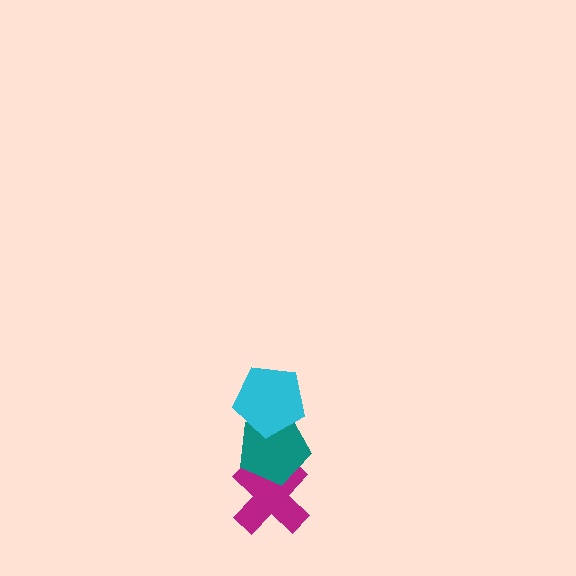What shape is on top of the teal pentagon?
The cyan pentagon is on top of the teal pentagon.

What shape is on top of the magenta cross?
The teal pentagon is on top of the magenta cross.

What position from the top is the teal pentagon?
The teal pentagon is 2nd from the top.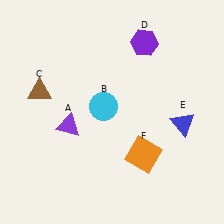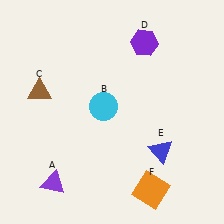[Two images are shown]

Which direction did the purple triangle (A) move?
The purple triangle (A) moved down.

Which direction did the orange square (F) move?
The orange square (F) moved down.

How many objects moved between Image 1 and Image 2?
3 objects moved between the two images.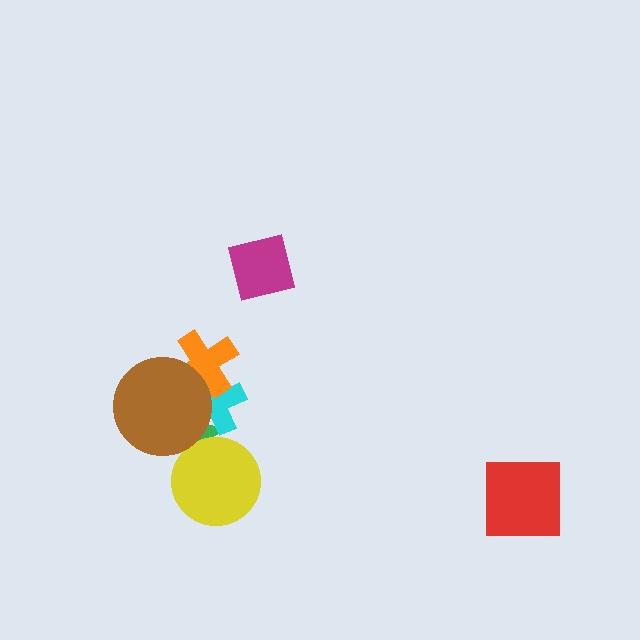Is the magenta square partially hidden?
No, no other shape covers it.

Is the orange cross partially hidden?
Yes, it is partially covered by another shape.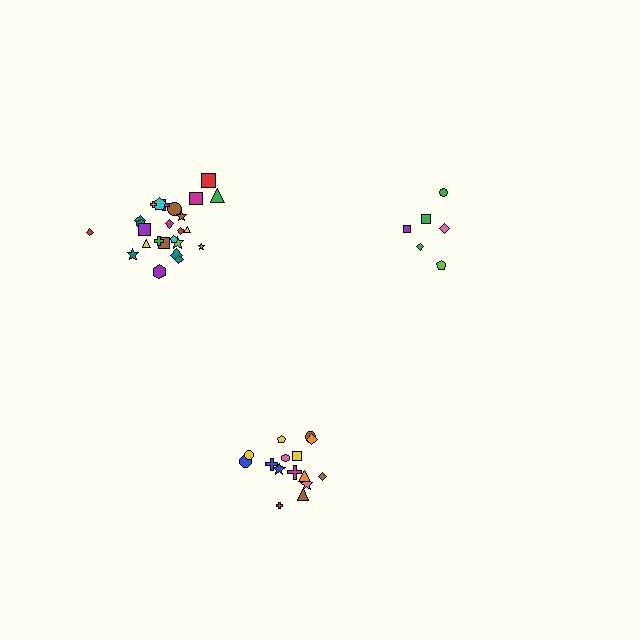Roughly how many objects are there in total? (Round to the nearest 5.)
Roughly 45 objects in total.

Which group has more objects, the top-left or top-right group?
The top-left group.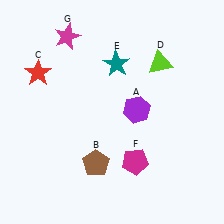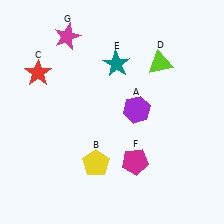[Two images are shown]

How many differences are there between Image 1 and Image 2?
There is 1 difference between the two images.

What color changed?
The pentagon (B) changed from brown in Image 1 to yellow in Image 2.